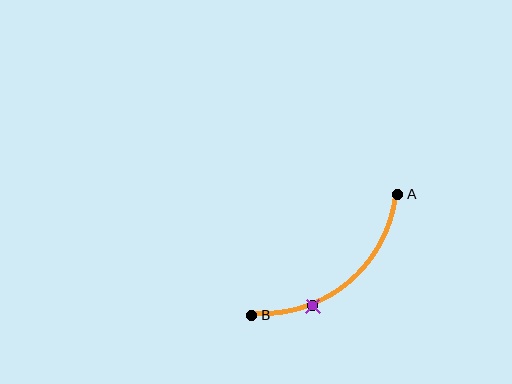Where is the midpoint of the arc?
The arc midpoint is the point on the curve farthest from the straight line joining A and B. It sits below and to the right of that line.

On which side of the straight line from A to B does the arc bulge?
The arc bulges below and to the right of the straight line connecting A and B.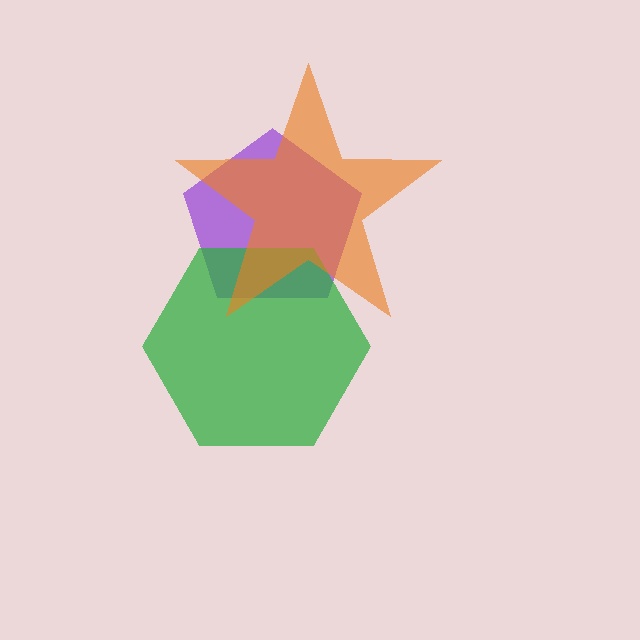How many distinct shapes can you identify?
There are 3 distinct shapes: a purple pentagon, a green hexagon, an orange star.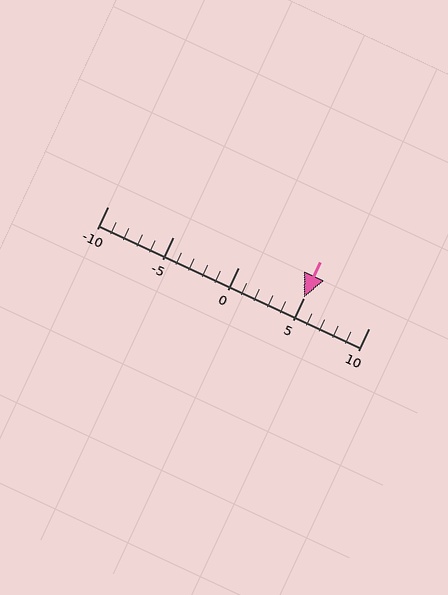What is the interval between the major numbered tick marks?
The major tick marks are spaced 5 units apart.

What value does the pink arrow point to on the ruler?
The pink arrow points to approximately 5.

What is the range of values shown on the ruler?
The ruler shows values from -10 to 10.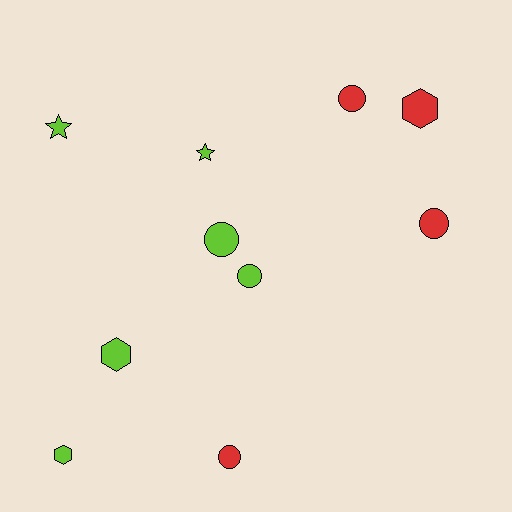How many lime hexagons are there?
There are 2 lime hexagons.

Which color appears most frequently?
Lime, with 6 objects.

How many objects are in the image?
There are 10 objects.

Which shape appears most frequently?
Circle, with 5 objects.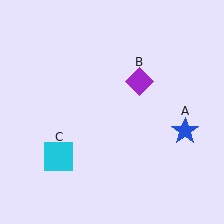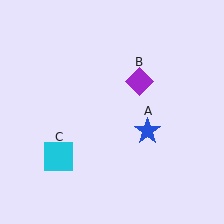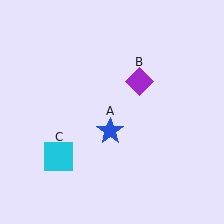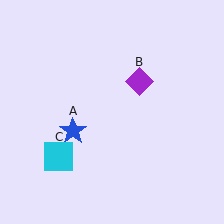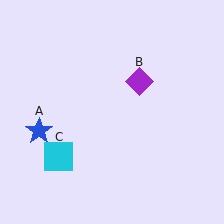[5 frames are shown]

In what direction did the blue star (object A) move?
The blue star (object A) moved left.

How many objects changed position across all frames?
1 object changed position: blue star (object A).